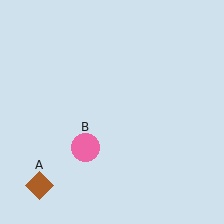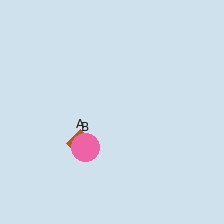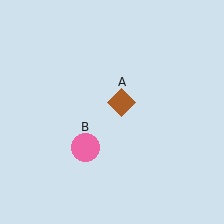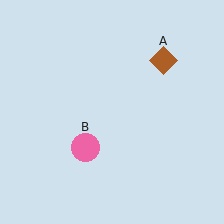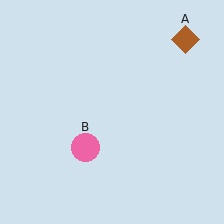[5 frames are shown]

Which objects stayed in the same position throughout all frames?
Pink circle (object B) remained stationary.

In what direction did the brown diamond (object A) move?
The brown diamond (object A) moved up and to the right.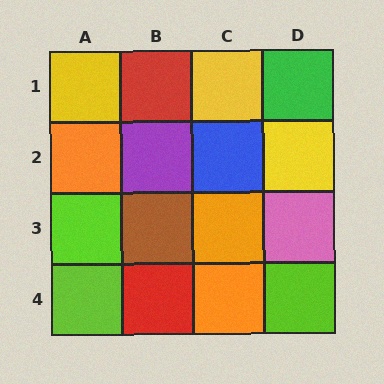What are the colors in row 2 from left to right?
Orange, purple, blue, yellow.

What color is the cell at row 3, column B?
Brown.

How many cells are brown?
1 cell is brown.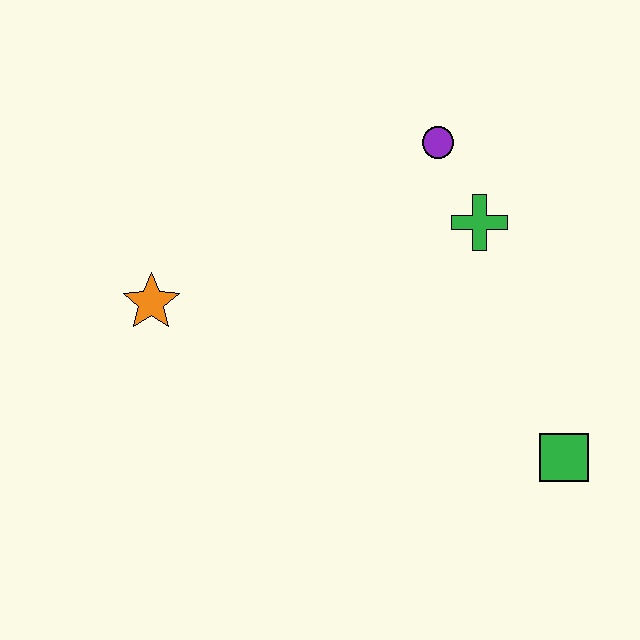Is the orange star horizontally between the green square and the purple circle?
No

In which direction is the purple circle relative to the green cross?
The purple circle is above the green cross.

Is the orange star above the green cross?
No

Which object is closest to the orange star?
The purple circle is closest to the orange star.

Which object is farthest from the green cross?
The orange star is farthest from the green cross.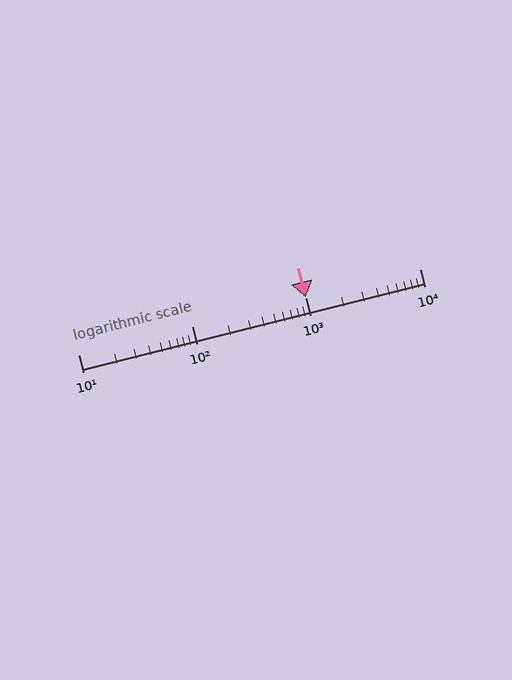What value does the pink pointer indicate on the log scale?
The pointer indicates approximately 1000.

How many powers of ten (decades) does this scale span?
The scale spans 3 decades, from 10 to 10000.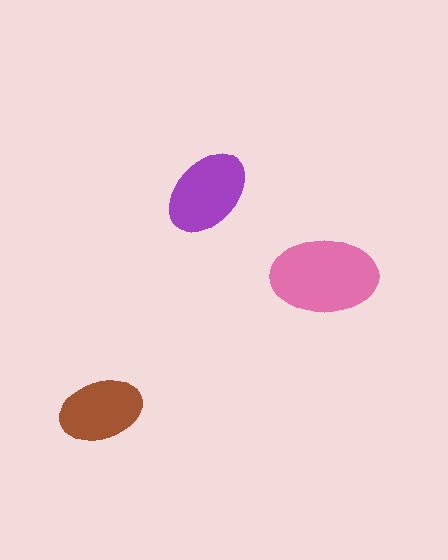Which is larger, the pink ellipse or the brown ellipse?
The pink one.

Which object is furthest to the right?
The pink ellipse is rightmost.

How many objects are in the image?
There are 3 objects in the image.